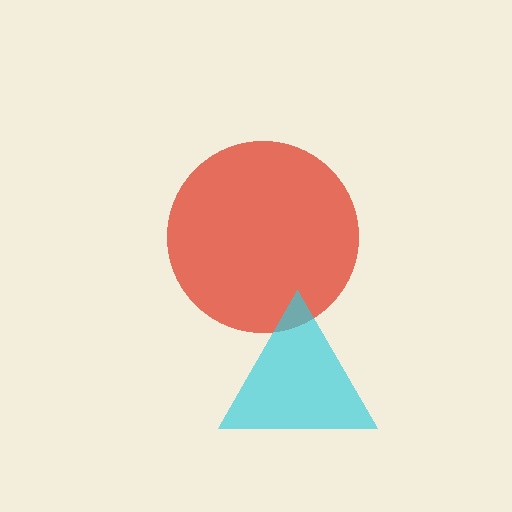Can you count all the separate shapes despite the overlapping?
Yes, there are 2 separate shapes.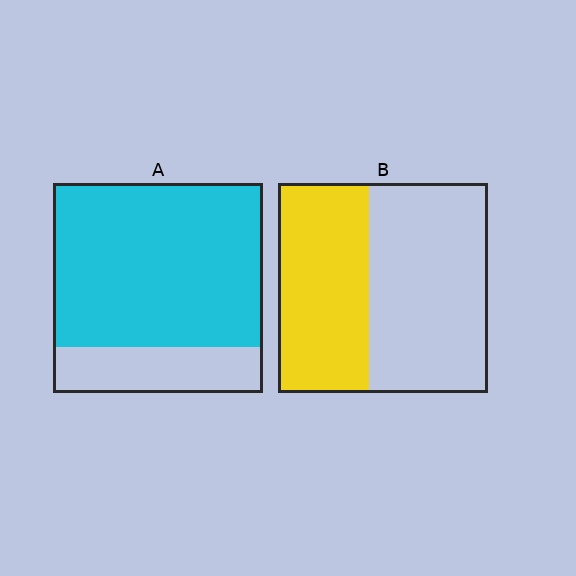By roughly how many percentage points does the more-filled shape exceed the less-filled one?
By roughly 35 percentage points (A over B).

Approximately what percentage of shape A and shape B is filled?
A is approximately 80% and B is approximately 45%.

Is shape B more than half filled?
No.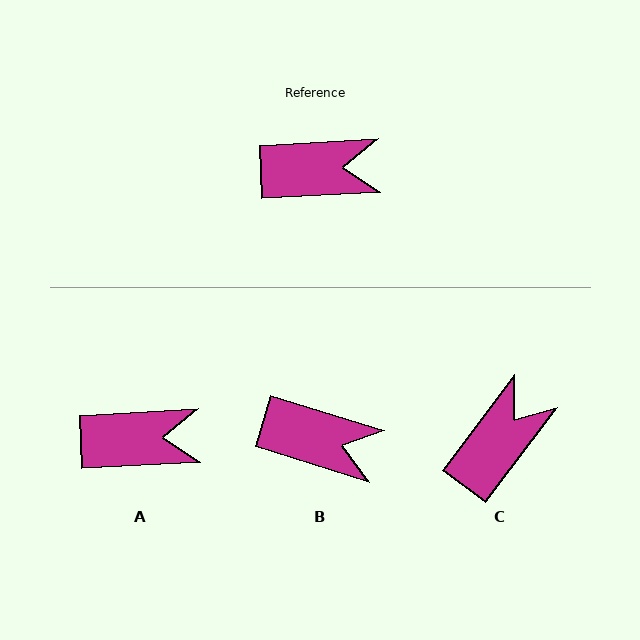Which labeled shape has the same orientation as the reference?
A.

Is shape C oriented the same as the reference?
No, it is off by about 50 degrees.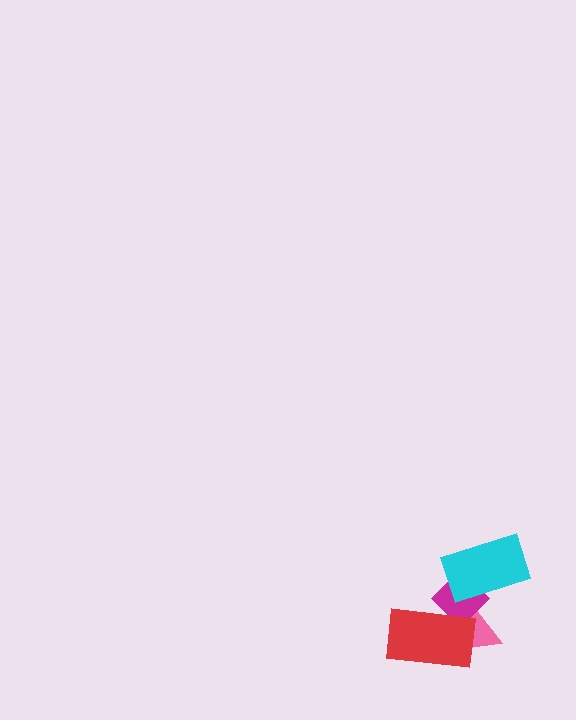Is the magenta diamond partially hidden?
Yes, it is partially covered by another shape.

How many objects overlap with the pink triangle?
3 objects overlap with the pink triangle.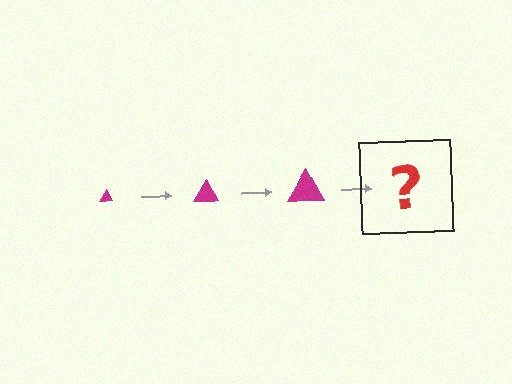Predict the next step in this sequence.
The next step is a magenta triangle, larger than the previous one.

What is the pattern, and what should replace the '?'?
The pattern is that the triangle gets progressively larger each step. The '?' should be a magenta triangle, larger than the previous one.